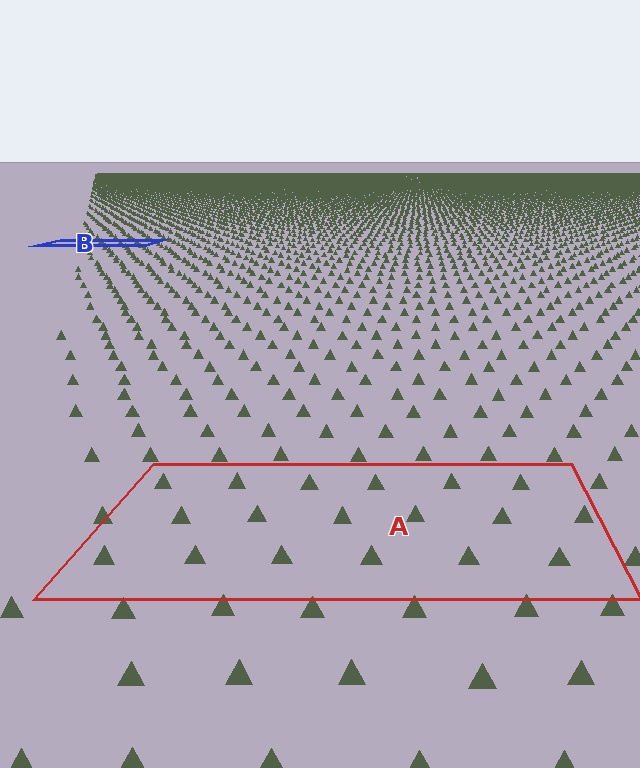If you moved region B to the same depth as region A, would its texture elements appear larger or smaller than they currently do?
They would appear larger. At a closer depth, the same texture elements are projected at a bigger on-screen size.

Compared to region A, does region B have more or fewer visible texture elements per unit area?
Region B has more texture elements per unit area — they are packed more densely because it is farther away.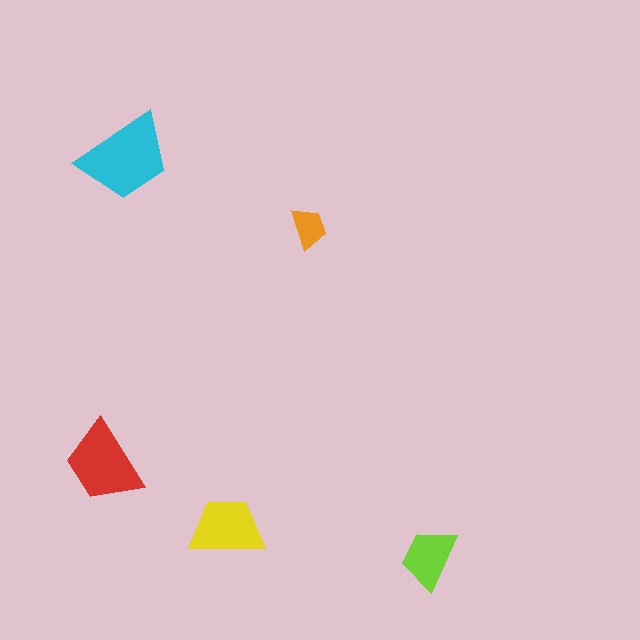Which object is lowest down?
The lime trapezoid is bottommost.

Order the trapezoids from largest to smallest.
the cyan one, the red one, the yellow one, the lime one, the orange one.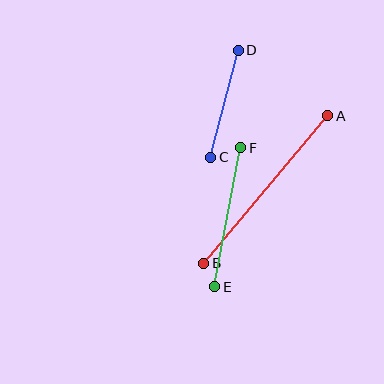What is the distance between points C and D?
The distance is approximately 111 pixels.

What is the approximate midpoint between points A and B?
The midpoint is at approximately (266, 190) pixels.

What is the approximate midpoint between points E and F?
The midpoint is at approximately (228, 217) pixels.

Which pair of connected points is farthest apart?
Points A and B are farthest apart.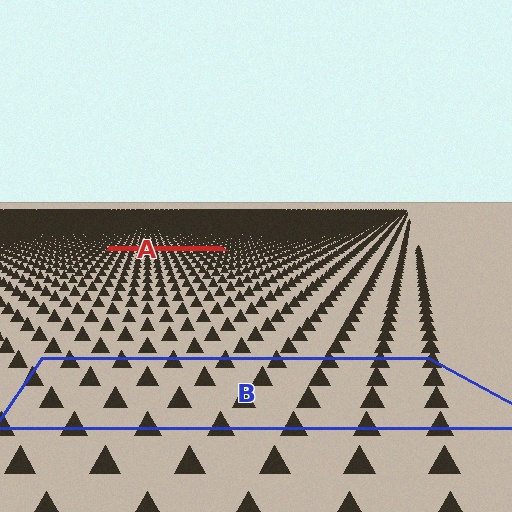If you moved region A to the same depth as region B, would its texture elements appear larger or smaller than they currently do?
They would appear larger. At a closer depth, the same texture elements are projected at a bigger on-screen size.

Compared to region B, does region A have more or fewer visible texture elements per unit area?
Region A has more texture elements per unit area — they are packed more densely because it is farther away.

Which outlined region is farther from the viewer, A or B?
Region A is farther from the viewer — the texture elements inside it appear smaller and more densely packed.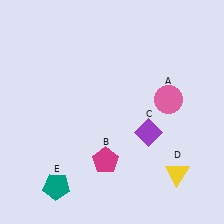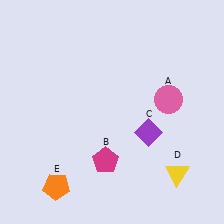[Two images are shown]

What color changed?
The pentagon (E) changed from teal in Image 1 to orange in Image 2.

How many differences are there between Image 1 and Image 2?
There is 1 difference between the two images.